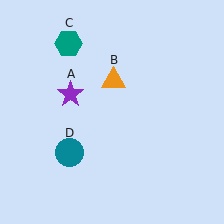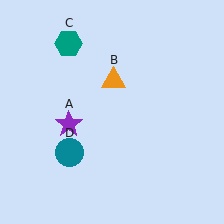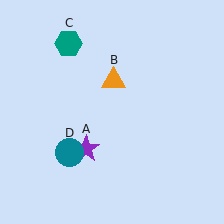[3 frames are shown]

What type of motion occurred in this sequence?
The purple star (object A) rotated counterclockwise around the center of the scene.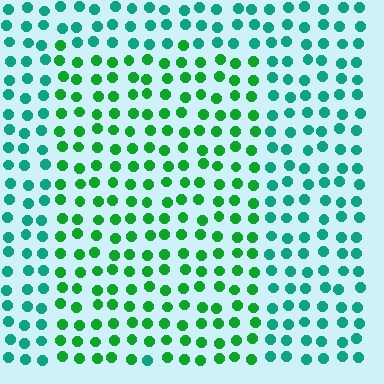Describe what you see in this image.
The image is filled with small teal elements in a uniform arrangement. A rectangle-shaped region is visible where the elements are tinted to a slightly different hue, forming a subtle color boundary.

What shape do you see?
I see a rectangle.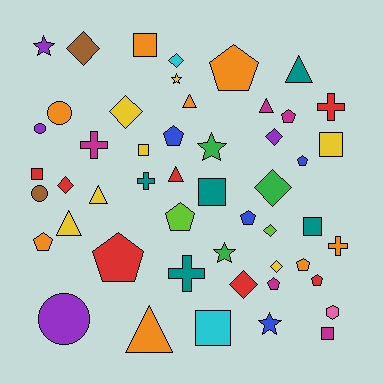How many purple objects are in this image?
There are 4 purple objects.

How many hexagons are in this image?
There is 1 hexagon.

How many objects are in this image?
There are 50 objects.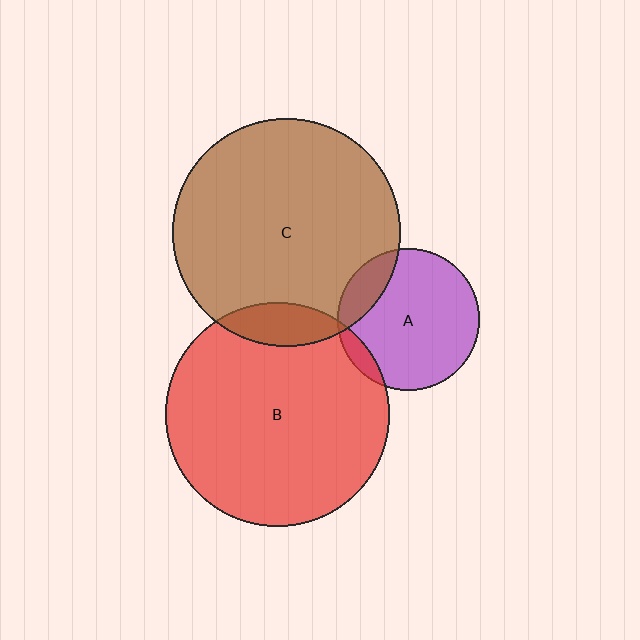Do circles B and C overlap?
Yes.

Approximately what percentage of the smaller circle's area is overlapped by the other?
Approximately 10%.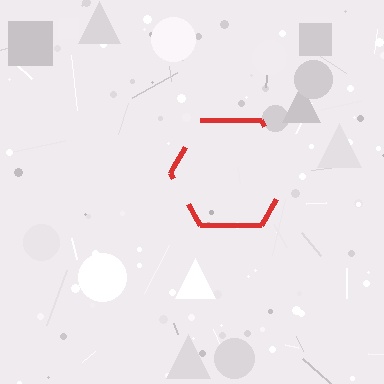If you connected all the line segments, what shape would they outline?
They would outline a hexagon.